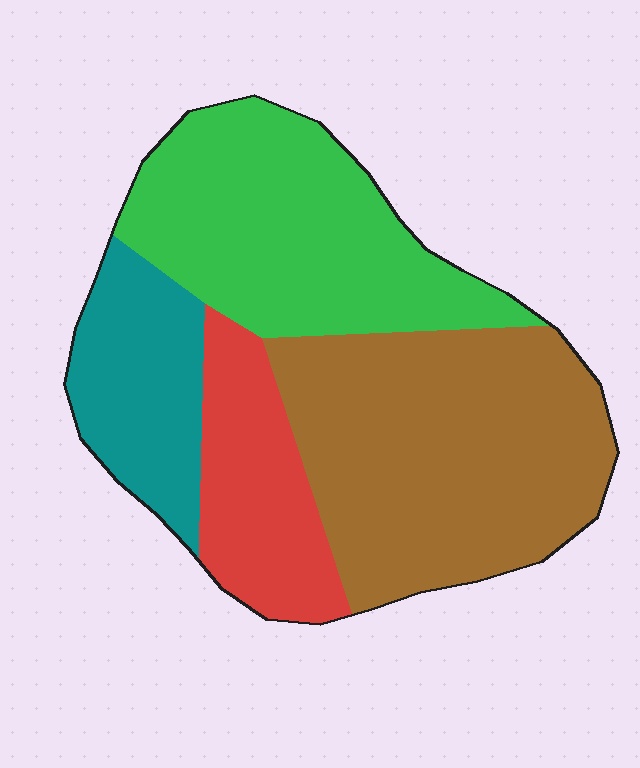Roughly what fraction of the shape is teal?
Teal covers about 15% of the shape.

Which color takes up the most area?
Brown, at roughly 40%.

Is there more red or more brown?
Brown.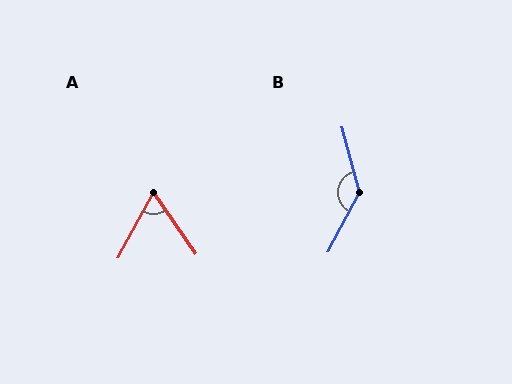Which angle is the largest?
B, at approximately 137 degrees.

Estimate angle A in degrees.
Approximately 64 degrees.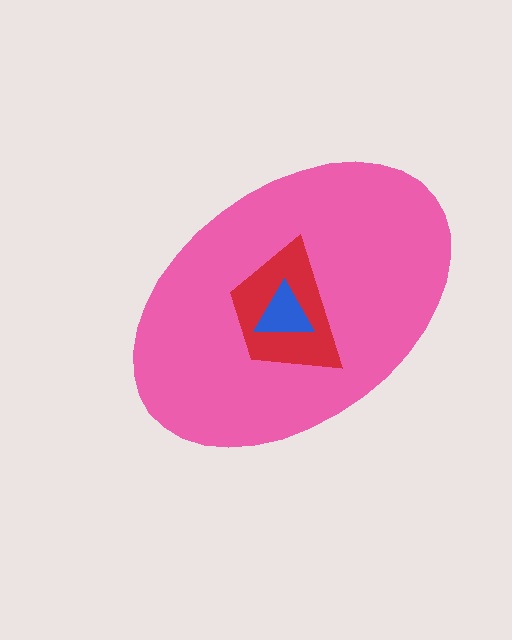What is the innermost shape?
The blue triangle.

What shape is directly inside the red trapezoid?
The blue triangle.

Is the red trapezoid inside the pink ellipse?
Yes.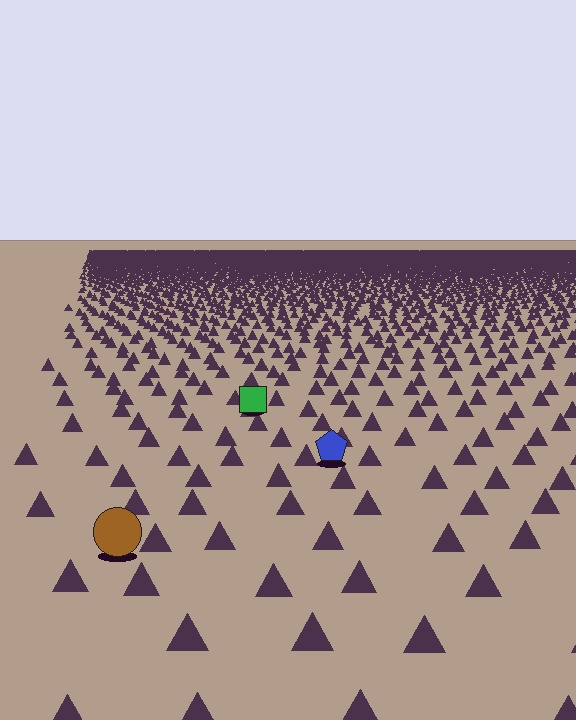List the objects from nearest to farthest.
From nearest to farthest: the brown circle, the blue pentagon, the green square.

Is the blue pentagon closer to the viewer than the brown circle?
No. The brown circle is closer — you can tell from the texture gradient: the ground texture is coarser near it.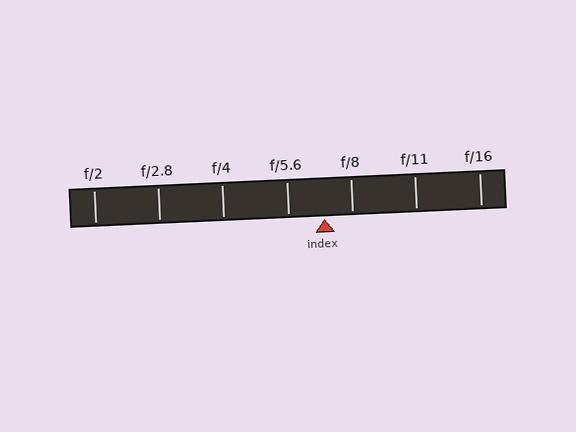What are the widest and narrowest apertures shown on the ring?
The widest aperture shown is f/2 and the narrowest is f/16.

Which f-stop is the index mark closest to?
The index mark is closest to f/8.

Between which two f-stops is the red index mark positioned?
The index mark is between f/5.6 and f/8.